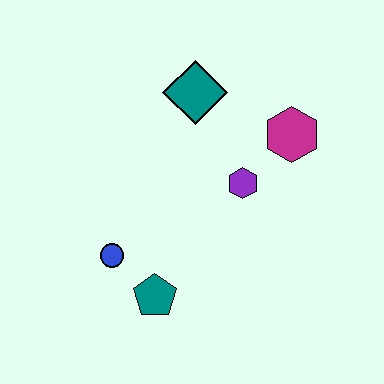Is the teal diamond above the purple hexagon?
Yes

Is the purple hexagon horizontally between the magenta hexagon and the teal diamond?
Yes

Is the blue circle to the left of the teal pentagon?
Yes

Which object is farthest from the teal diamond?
The teal pentagon is farthest from the teal diamond.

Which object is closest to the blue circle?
The teal pentagon is closest to the blue circle.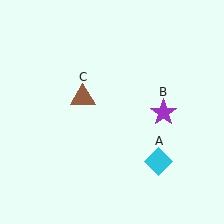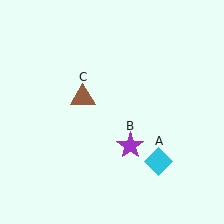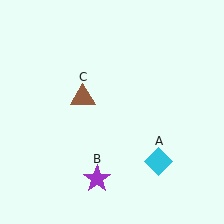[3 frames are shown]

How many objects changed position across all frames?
1 object changed position: purple star (object B).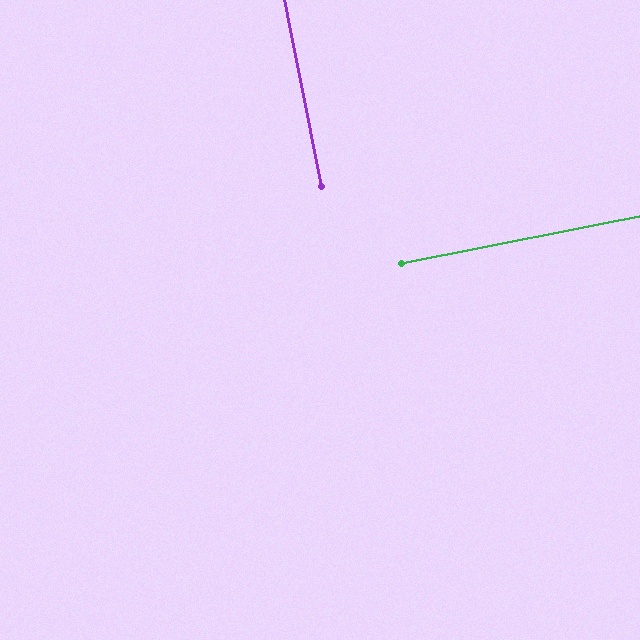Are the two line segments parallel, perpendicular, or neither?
Perpendicular — they meet at approximately 90°.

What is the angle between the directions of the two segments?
Approximately 90 degrees.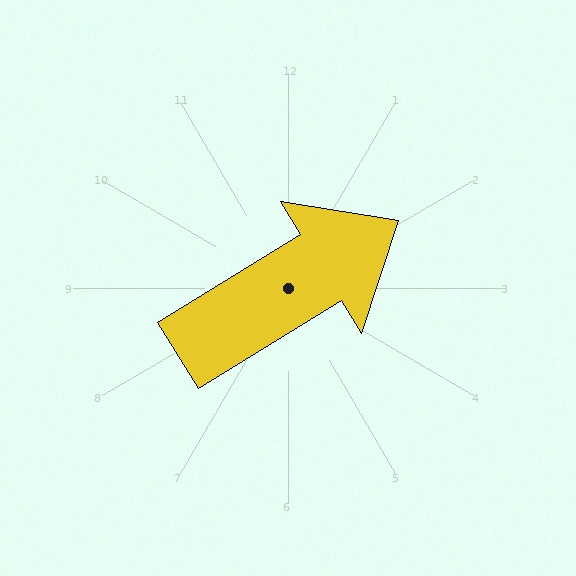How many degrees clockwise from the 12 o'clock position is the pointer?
Approximately 59 degrees.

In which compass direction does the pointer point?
Northeast.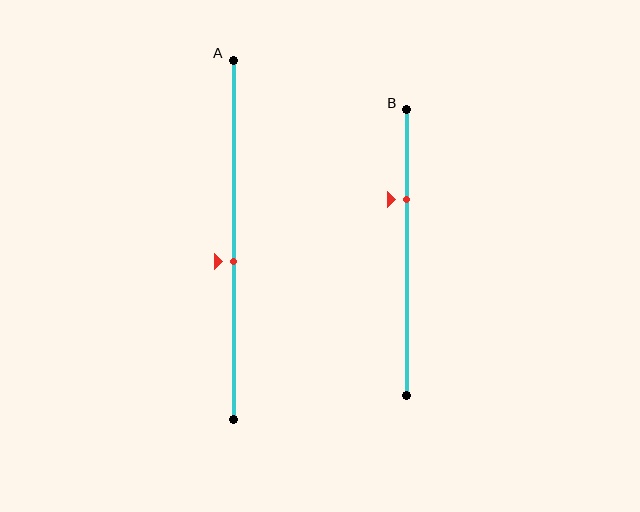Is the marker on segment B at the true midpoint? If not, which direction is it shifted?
No, the marker on segment B is shifted upward by about 19% of the segment length.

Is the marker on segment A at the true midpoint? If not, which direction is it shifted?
No, the marker on segment A is shifted downward by about 6% of the segment length.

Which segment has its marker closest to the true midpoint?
Segment A has its marker closest to the true midpoint.